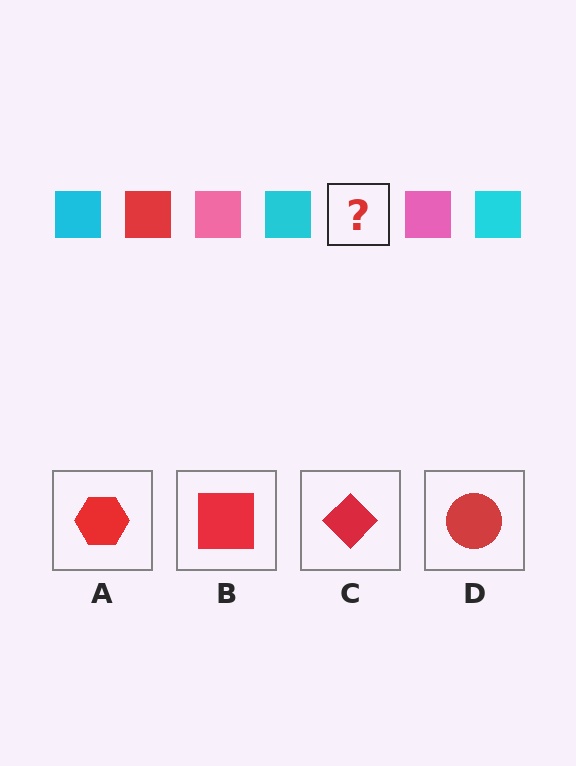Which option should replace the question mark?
Option B.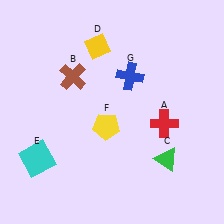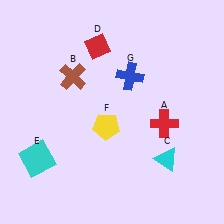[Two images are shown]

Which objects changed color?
C changed from green to cyan. D changed from yellow to red.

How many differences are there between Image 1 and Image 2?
There are 2 differences between the two images.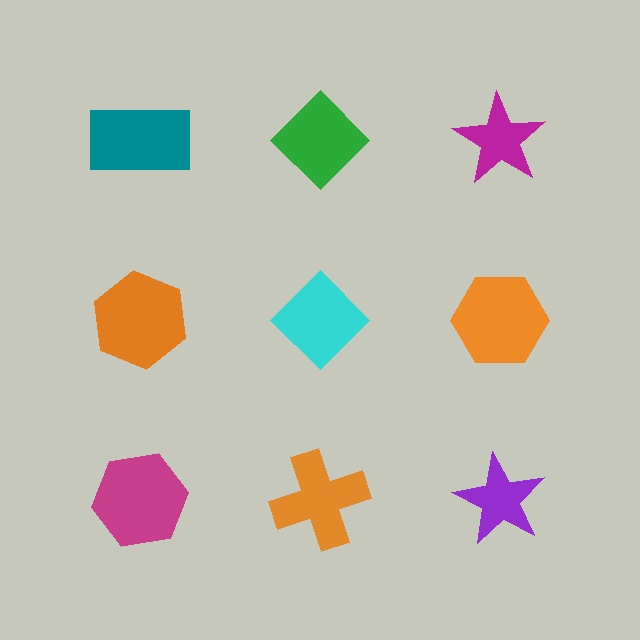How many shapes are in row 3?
3 shapes.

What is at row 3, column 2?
An orange cross.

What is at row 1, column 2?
A green diamond.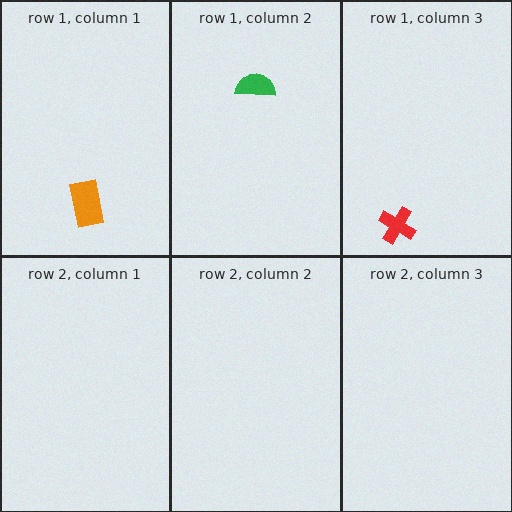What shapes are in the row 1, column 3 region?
The red cross.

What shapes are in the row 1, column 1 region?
The orange rectangle.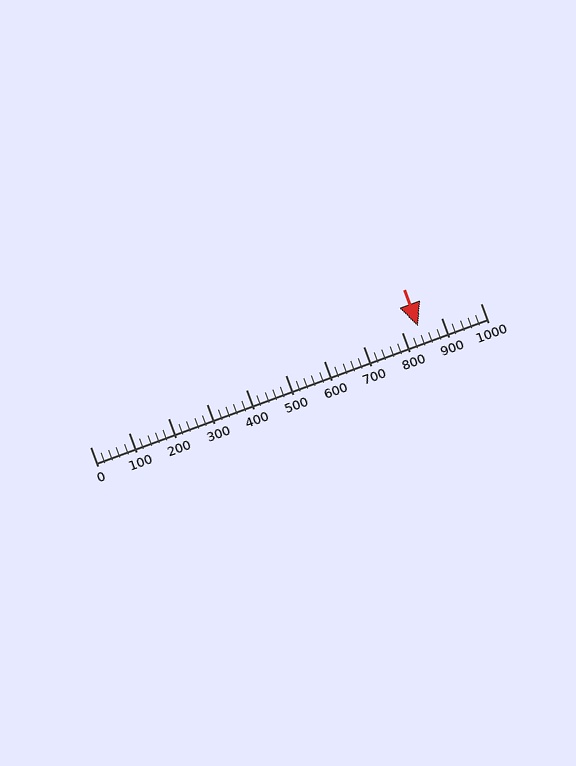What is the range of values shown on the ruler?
The ruler shows values from 0 to 1000.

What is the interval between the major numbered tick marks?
The major tick marks are spaced 100 units apart.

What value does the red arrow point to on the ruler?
The red arrow points to approximately 840.